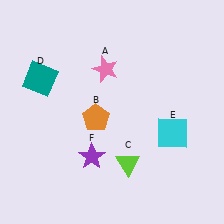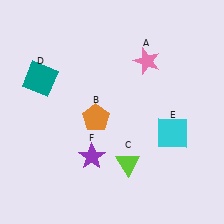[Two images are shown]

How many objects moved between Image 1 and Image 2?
1 object moved between the two images.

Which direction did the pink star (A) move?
The pink star (A) moved right.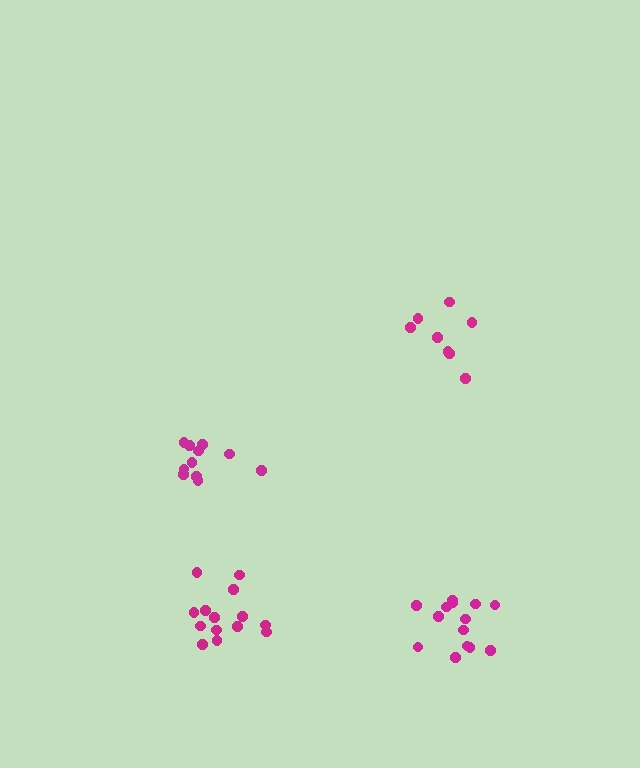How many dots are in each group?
Group 1: 11 dots, Group 2: 14 dots, Group 3: 14 dots, Group 4: 8 dots (47 total).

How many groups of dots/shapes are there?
There are 4 groups.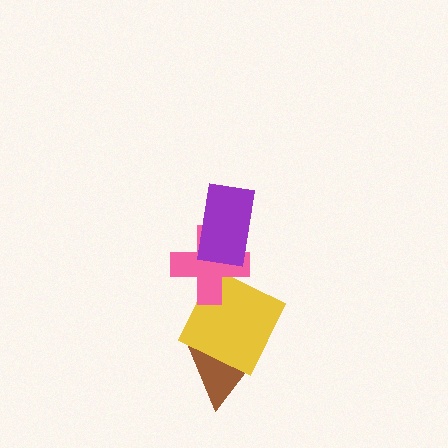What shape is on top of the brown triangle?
The yellow square is on top of the brown triangle.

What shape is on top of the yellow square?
The pink cross is on top of the yellow square.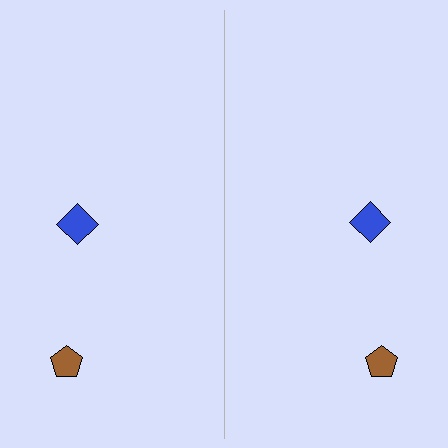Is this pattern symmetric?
Yes, this pattern has bilateral (reflection) symmetry.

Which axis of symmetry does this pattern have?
The pattern has a vertical axis of symmetry running through the center of the image.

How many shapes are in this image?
There are 4 shapes in this image.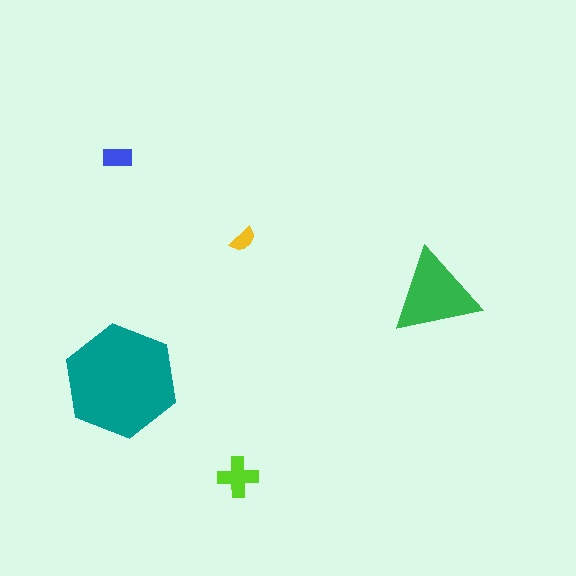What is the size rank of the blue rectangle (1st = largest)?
4th.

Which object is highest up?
The blue rectangle is topmost.